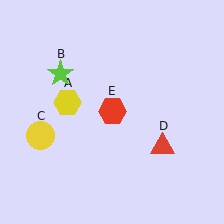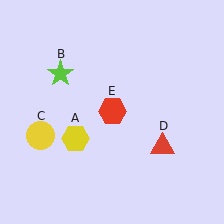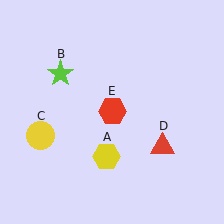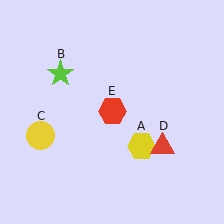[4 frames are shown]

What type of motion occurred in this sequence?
The yellow hexagon (object A) rotated counterclockwise around the center of the scene.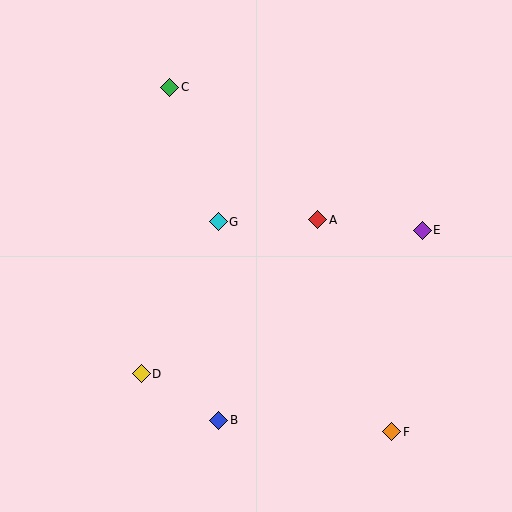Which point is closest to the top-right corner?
Point E is closest to the top-right corner.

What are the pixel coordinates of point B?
Point B is at (219, 420).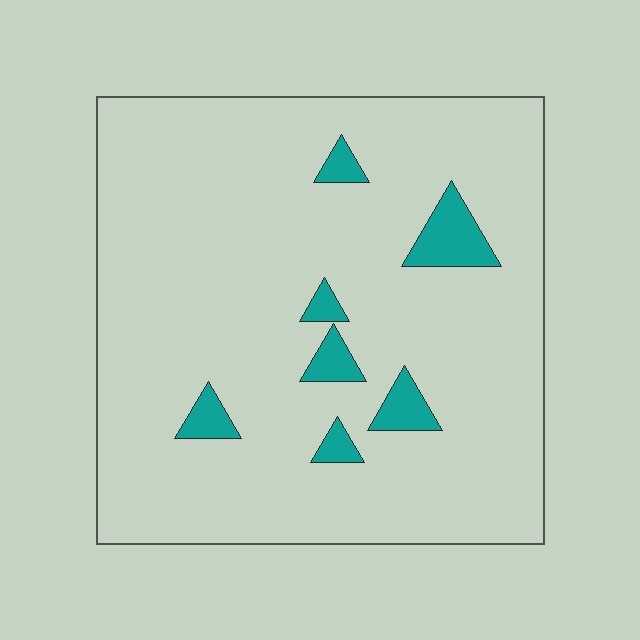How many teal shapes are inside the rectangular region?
7.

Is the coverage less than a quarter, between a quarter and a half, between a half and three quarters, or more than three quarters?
Less than a quarter.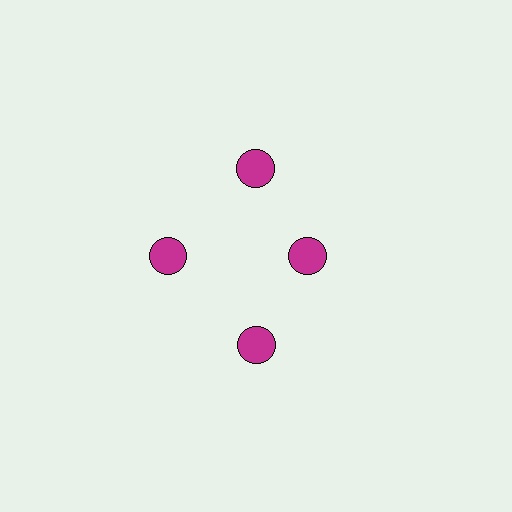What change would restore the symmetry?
The symmetry would be restored by moving it outward, back onto the ring so that all 4 circles sit at equal angles and equal distance from the center.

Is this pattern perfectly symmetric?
No. The 4 magenta circles are arranged in a ring, but one element near the 3 o'clock position is pulled inward toward the center, breaking the 4-fold rotational symmetry.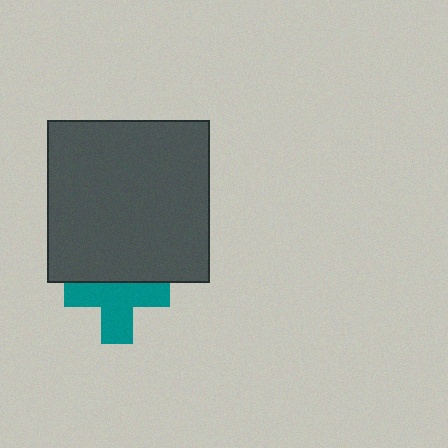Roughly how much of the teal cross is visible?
About half of it is visible (roughly 63%).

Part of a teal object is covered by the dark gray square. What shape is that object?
It is a cross.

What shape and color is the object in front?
The object in front is a dark gray square.